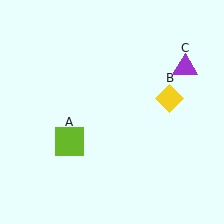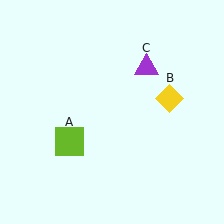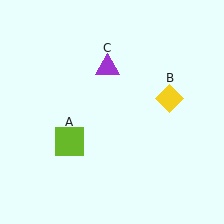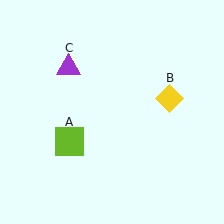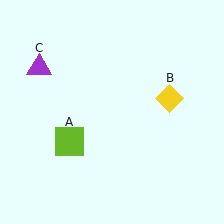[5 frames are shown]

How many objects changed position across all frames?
1 object changed position: purple triangle (object C).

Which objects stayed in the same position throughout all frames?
Lime square (object A) and yellow diamond (object B) remained stationary.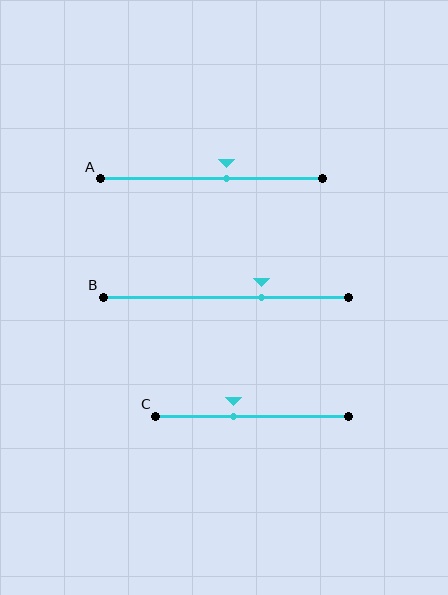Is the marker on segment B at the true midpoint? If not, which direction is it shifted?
No, the marker on segment B is shifted to the right by about 15% of the segment length.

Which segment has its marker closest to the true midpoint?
Segment A has its marker closest to the true midpoint.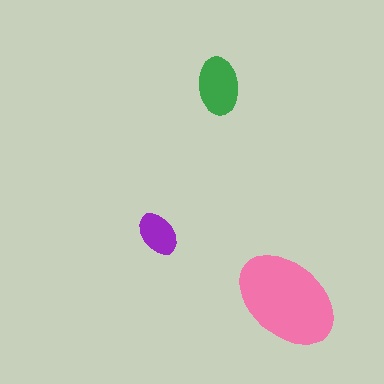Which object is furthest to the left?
The purple ellipse is leftmost.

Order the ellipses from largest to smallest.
the pink one, the green one, the purple one.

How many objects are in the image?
There are 3 objects in the image.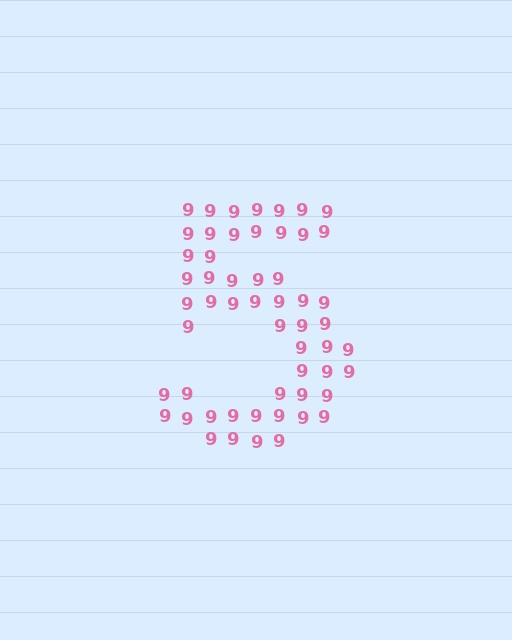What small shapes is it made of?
It is made of small digit 9's.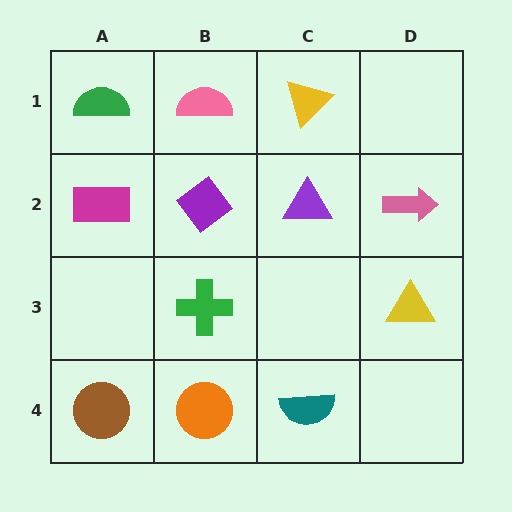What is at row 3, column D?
A yellow triangle.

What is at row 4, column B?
An orange circle.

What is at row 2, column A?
A magenta rectangle.